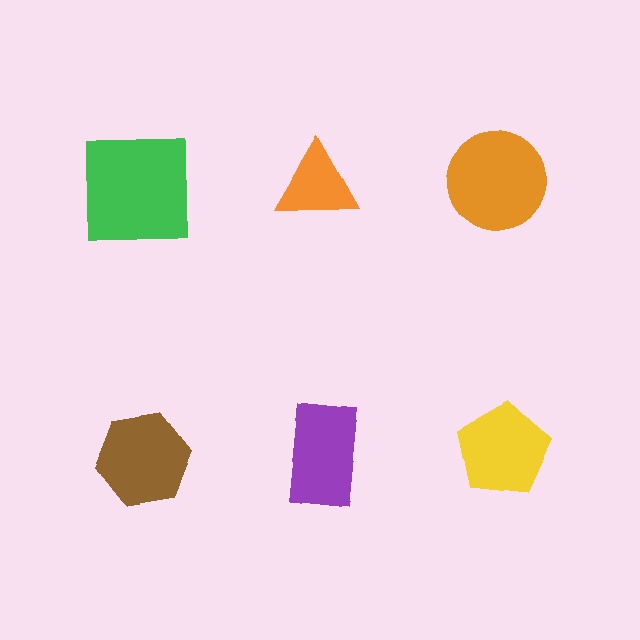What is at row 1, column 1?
A green square.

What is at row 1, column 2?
An orange triangle.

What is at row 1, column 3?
An orange circle.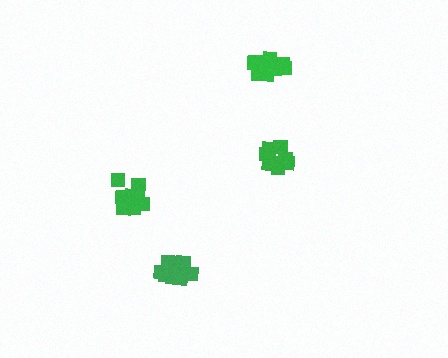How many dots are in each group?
Group 1: 9 dots, Group 2: 12 dots, Group 3: 13 dots, Group 4: 12 dots (46 total).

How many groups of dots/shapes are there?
There are 4 groups.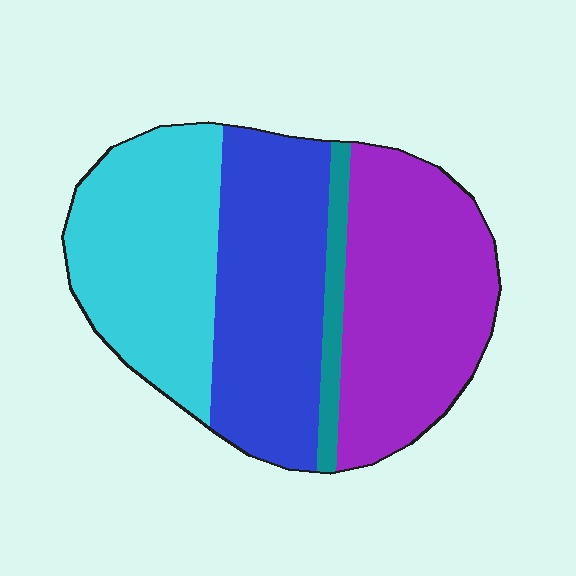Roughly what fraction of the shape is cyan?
Cyan takes up about one third (1/3) of the shape.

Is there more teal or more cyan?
Cyan.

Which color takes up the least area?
Teal, at roughly 5%.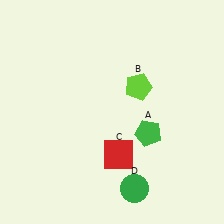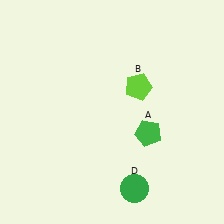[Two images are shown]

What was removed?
The red square (C) was removed in Image 2.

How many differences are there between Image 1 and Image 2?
There is 1 difference between the two images.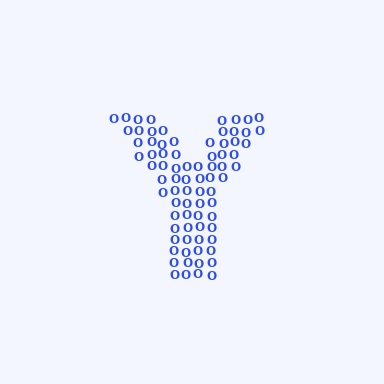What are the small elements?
The small elements are letter O's.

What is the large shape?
The large shape is the letter Y.